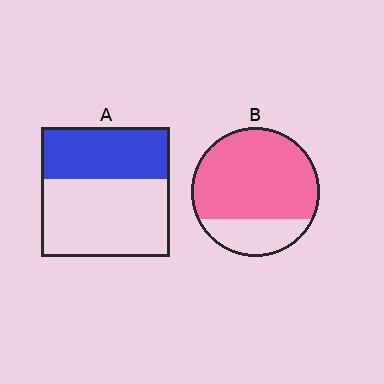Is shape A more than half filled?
No.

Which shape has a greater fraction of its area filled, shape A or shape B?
Shape B.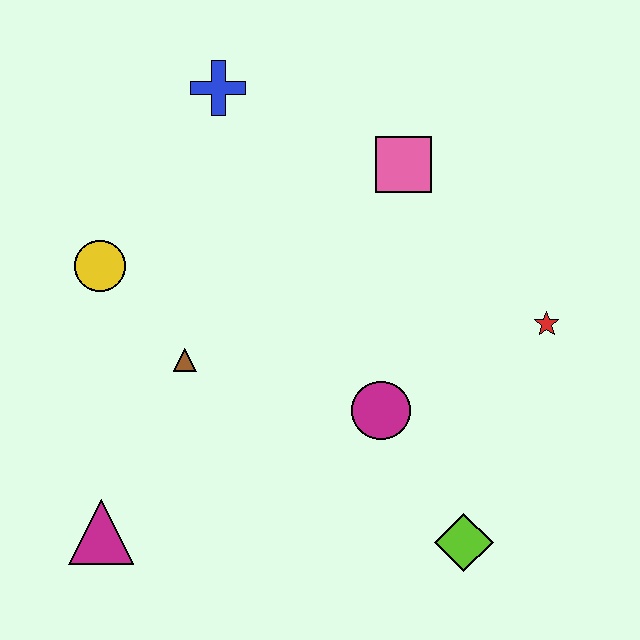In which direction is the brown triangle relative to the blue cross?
The brown triangle is below the blue cross.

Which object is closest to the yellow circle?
The brown triangle is closest to the yellow circle.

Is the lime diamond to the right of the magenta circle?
Yes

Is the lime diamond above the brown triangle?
No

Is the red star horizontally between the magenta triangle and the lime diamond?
No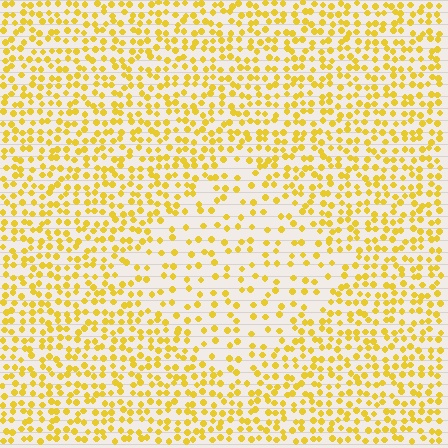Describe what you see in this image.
The image contains small yellow elements arranged at two different densities. A diamond-shaped region is visible where the elements are less densely packed than the surrounding area.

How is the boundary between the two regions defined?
The boundary is defined by a change in element density (approximately 2.1x ratio). All elements are the same color, size, and shape.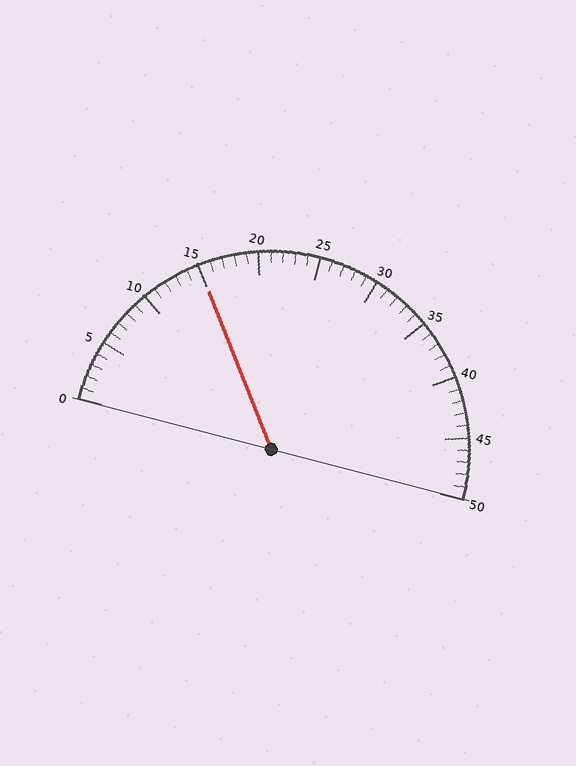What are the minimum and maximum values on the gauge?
The gauge ranges from 0 to 50.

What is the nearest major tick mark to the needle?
The nearest major tick mark is 15.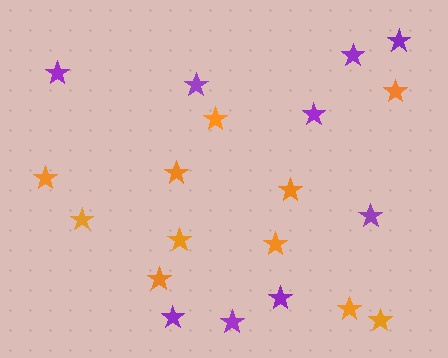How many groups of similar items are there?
There are 2 groups: one group of orange stars (11) and one group of purple stars (9).